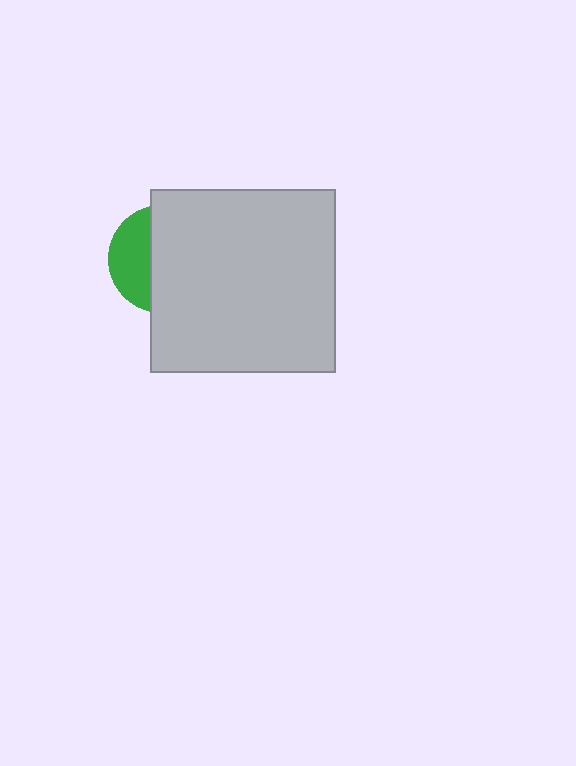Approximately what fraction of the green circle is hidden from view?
Roughly 65% of the green circle is hidden behind the light gray rectangle.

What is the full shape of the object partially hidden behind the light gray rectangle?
The partially hidden object is a green circle.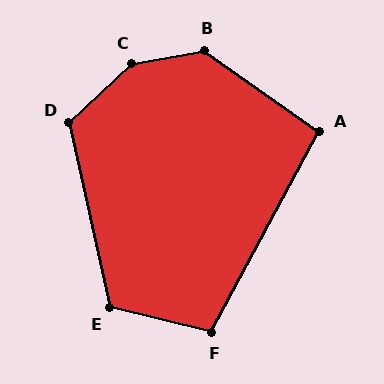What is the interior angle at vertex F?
Approximately 104 degrees (obtuse).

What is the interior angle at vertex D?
Approximately 120 degrees (obtuse).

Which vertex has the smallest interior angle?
A, at approximately 97 degrees.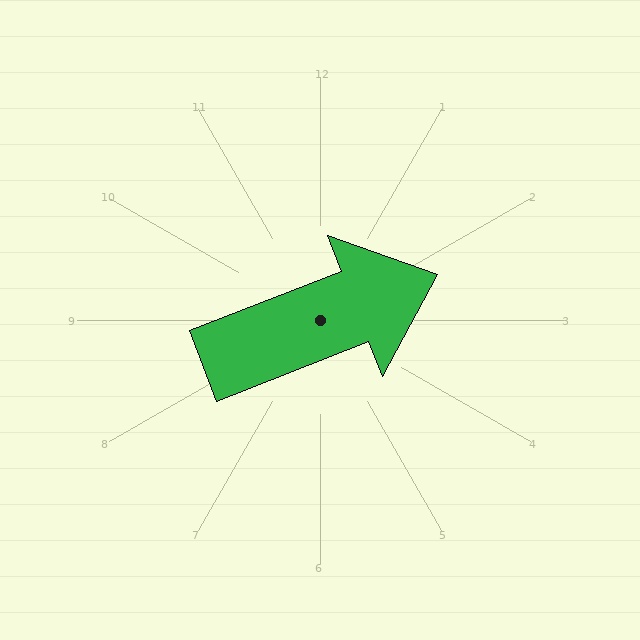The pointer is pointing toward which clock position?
Roughly 2 o'clock.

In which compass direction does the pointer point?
East.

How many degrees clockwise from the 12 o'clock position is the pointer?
Approximately 69 degrees.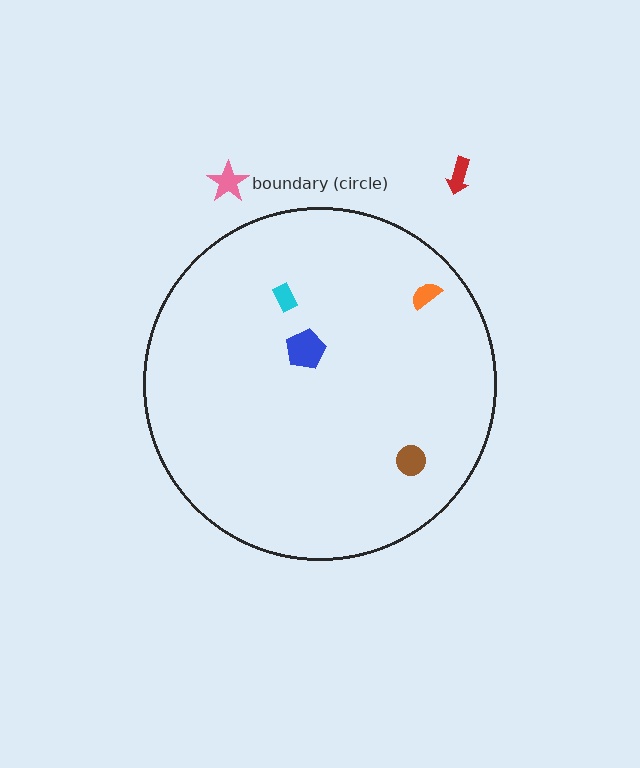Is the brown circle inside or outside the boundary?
Inside.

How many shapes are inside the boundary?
4 inside, 2 outside.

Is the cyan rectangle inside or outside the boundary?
Inside.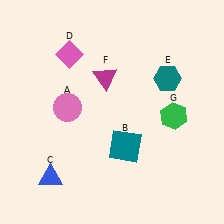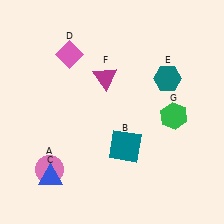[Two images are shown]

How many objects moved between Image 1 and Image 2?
1 object moved between the two images.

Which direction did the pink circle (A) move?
The pink circle (A) moved down.